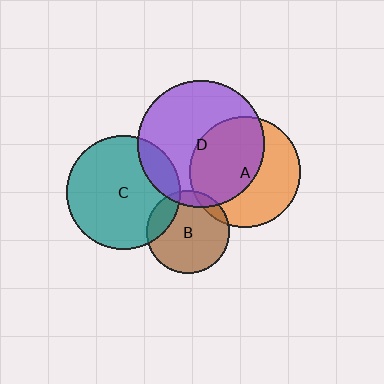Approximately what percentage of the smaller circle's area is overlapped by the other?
Approximately 55%.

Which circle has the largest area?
Circle D (purple).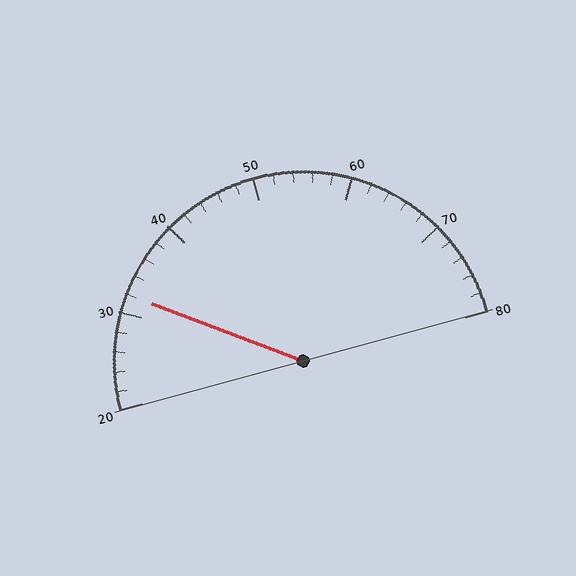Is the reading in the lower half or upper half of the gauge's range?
The reading is in the lower half of the range (20 to 80).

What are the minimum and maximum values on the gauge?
The gauge ranges from 20 to 80.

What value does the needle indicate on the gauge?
The needle indicates approximately 32.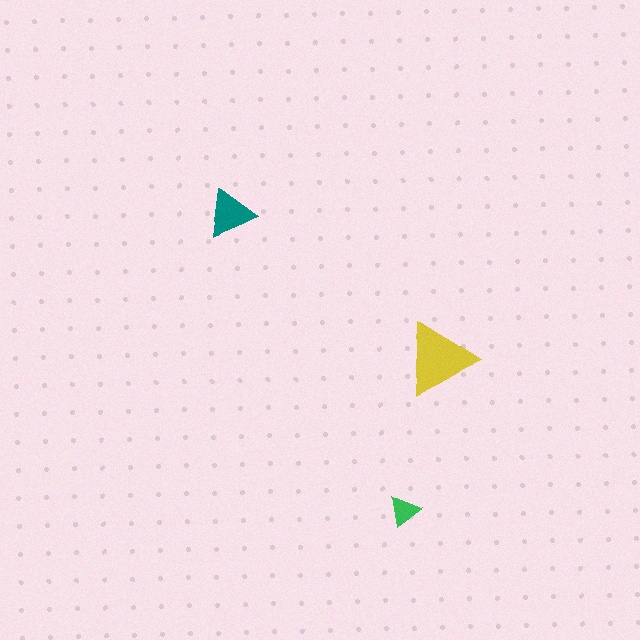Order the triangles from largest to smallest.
the yellow one, the teal one, the green one.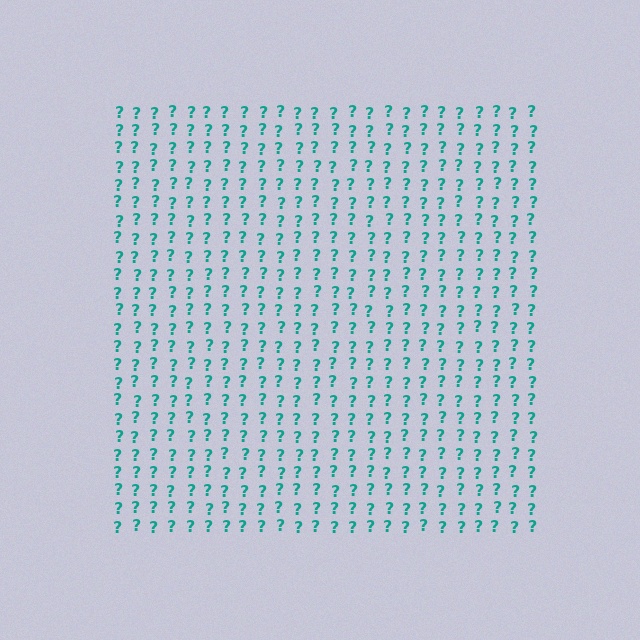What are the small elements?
The small elements are question marks.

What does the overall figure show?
The overall figure shows a square.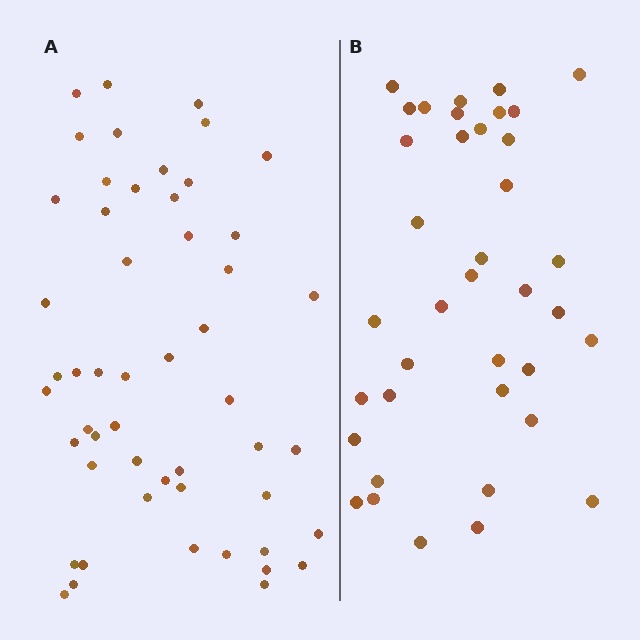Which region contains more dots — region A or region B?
Region A (the left region) has more dots.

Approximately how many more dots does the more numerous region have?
Region A has approximately 15 more dots than region B.